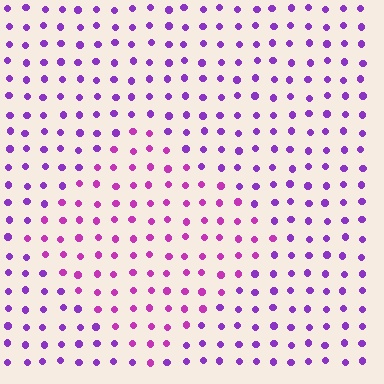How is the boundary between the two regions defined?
The boundary is defined purely by a slight shift in hue (about 28 degrees). Spacing, size, and orientation are identical on both sides.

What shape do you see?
I see a diamond.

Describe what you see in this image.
The image is filled with small purple elements in a uniform arrangement. A diamond-shaped region is visible where the elements are tinted to a slightly different hue, forming a subtle color boundary.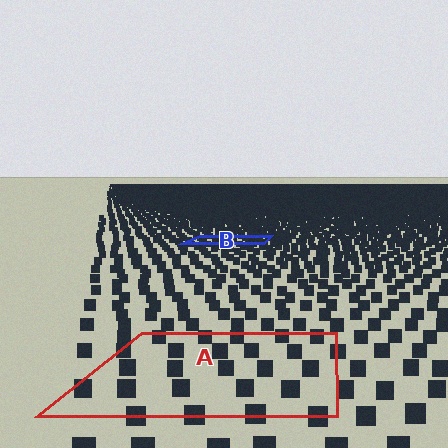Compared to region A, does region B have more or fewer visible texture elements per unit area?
Region B has more texture elements per unit area — they are packed more densely because it is farther away.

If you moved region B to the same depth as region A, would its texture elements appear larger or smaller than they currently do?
They would appear larger. At a closer depth, the same texture elements are projected at a bigger on-screen size.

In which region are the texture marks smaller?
The texture marks are smaller in region B, because it is farther away.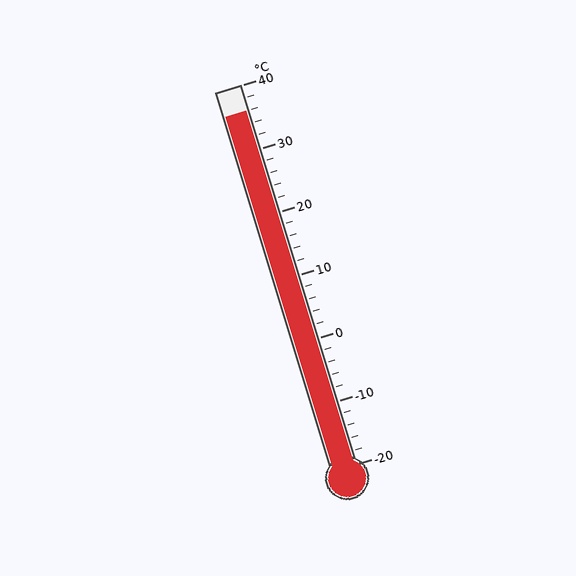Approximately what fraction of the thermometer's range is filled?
The thermometer is filled to approximately 95% of its range.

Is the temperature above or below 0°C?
The temperature is above 0°C.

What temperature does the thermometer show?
The thermometer shows approximately 36°C.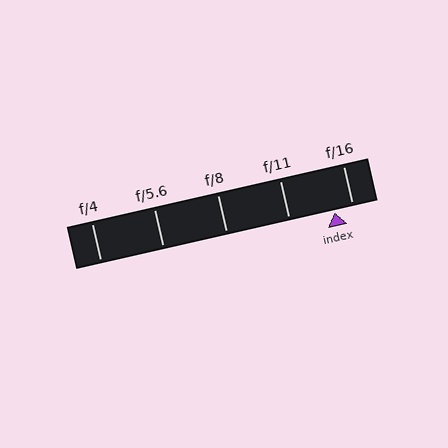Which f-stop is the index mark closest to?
The index mark is closest to f/16.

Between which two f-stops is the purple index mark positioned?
The index mark is between f/11 and f/16.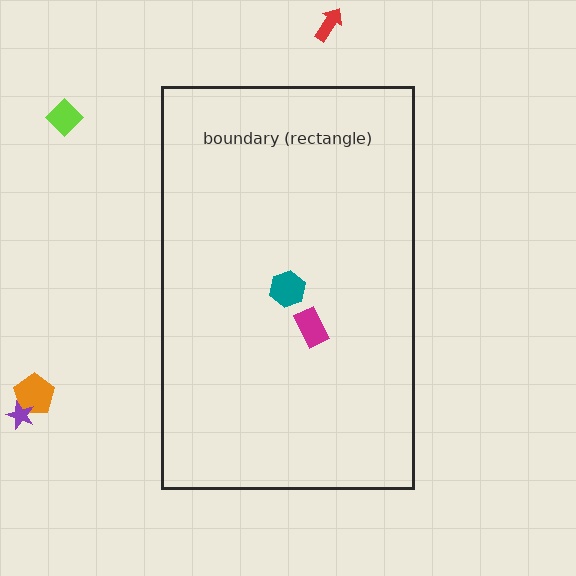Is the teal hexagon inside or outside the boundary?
Inside.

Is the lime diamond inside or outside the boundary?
Outside.